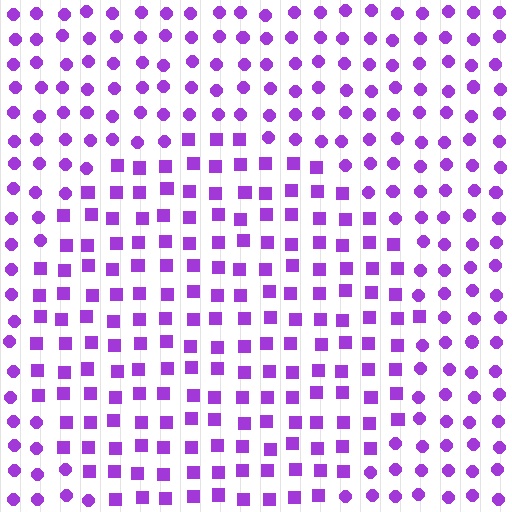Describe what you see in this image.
The image is filled with small purple elements arranged in a uniform grid. A circle-shaped region contains squares, while the surrounding area contains circles. The boundary is defined purely by the change in element shape.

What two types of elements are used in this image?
The image uses squares inside the circle region and circles outside it.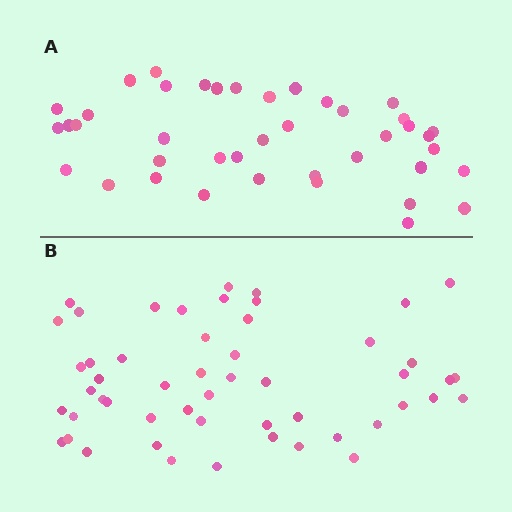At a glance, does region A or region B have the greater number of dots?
Region B (the bottom region) has more dots.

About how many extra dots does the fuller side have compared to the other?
Region B has roughly 12 or so more dots than region A.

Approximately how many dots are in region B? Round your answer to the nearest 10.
About 50 dots. (The exact count is 52, which rounds to 50.)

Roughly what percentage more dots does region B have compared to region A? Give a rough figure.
About 25% more.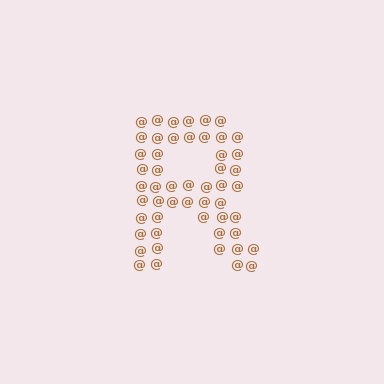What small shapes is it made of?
It is made of small at signs.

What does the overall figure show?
The overall figure shows the letter R.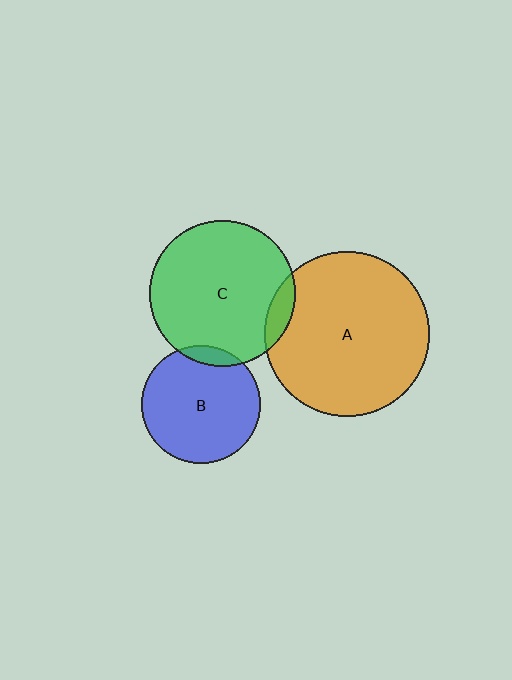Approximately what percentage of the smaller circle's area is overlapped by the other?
Approximately 10%.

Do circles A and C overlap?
Yes.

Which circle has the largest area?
Circle A (orange).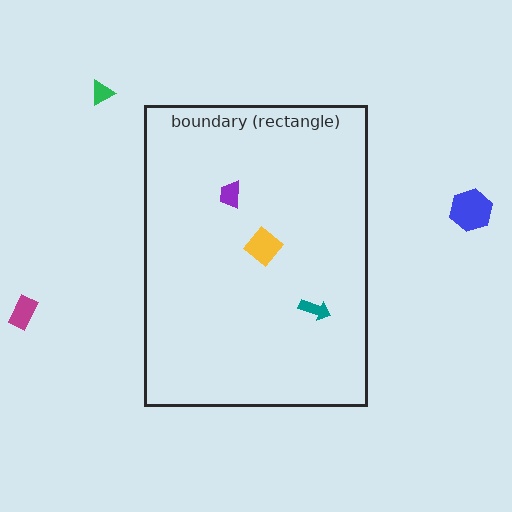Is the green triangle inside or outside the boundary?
Outside.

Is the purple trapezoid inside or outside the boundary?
Inside.